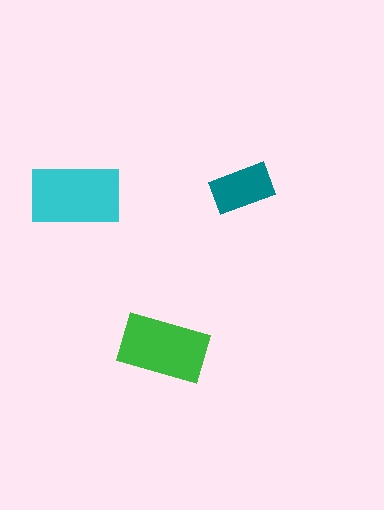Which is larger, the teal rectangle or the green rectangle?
The green one.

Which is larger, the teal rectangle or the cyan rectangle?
The cyan one.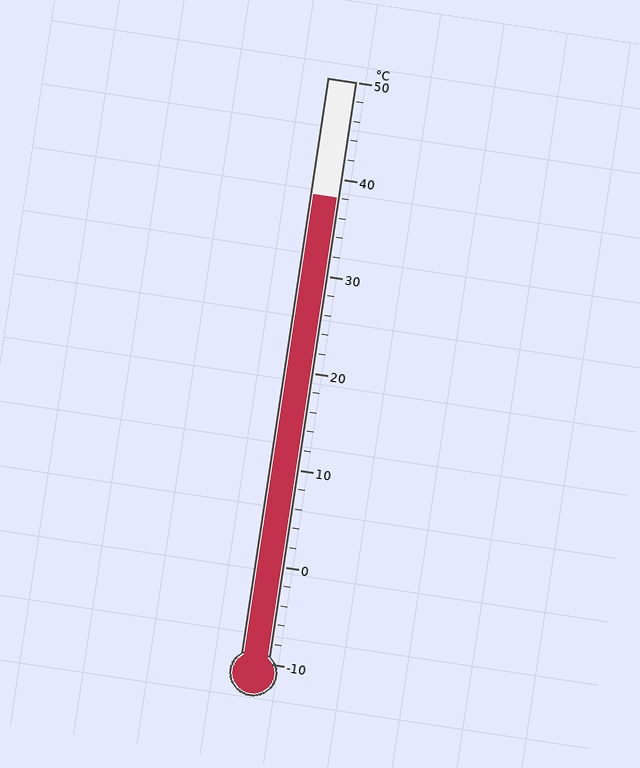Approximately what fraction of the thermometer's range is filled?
The thermometer is filled to approximately 80% of its range.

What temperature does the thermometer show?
The thermometer shows approximately 38°C.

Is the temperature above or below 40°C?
The temperature is below 40°C.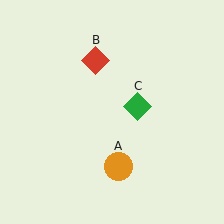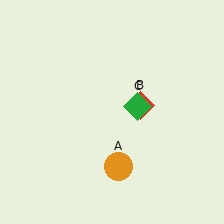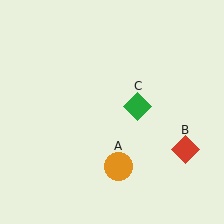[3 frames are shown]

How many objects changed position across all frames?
1 object changed position: red diamond (object B).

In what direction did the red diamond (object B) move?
The red diamond (object B) moved down and to the right.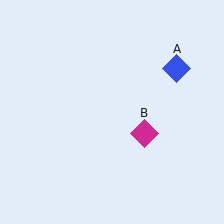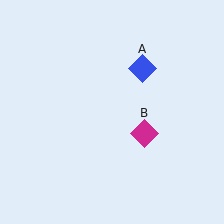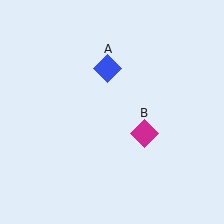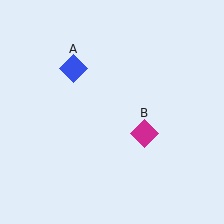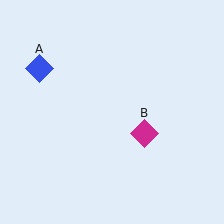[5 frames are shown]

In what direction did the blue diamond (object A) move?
The blue diamond (object A) moved left.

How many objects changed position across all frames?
1 object changed position: blue diamond (object A).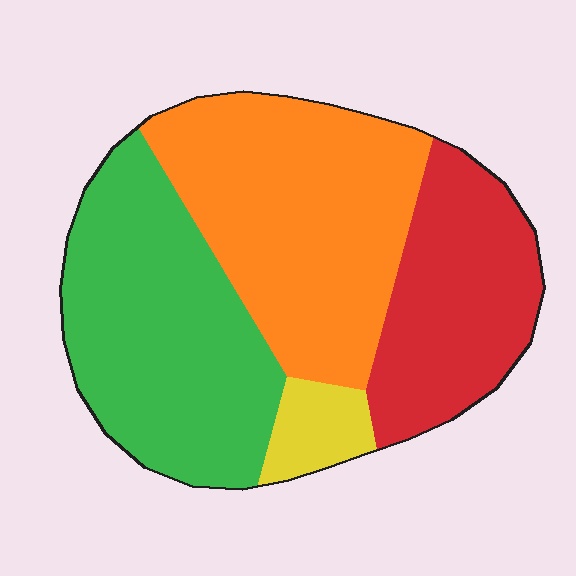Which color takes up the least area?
Yellow, at roughly 5%.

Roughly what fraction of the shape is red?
Red covers about 25% of the shape.